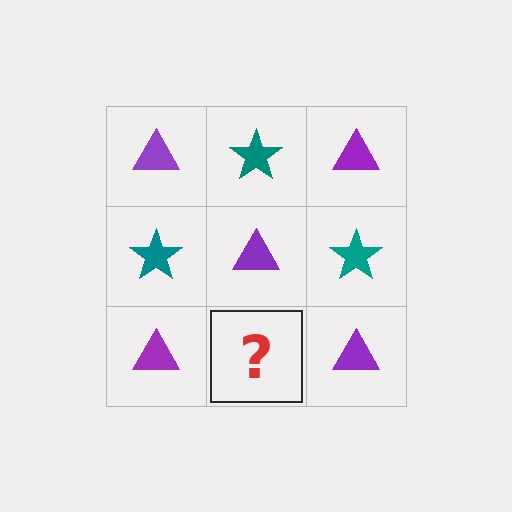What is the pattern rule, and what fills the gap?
The rule is that it alternates purple triangle and teal star in a checkerboard pattern. The gap should be filled with a teal star.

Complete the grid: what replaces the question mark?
The question mark should be replaced with a teal star.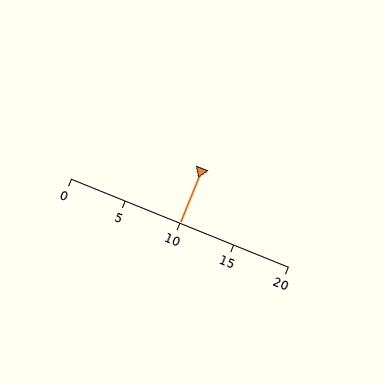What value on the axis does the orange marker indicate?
The marker indicates approximately 10.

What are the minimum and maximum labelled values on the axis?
The axis runs from 0 to 20.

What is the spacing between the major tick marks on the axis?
The major ticks are spaced 5 apart.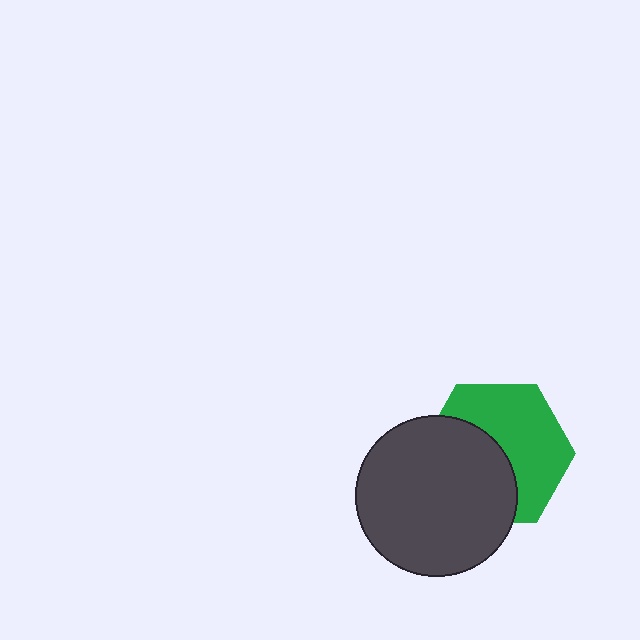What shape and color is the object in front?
The object in front is a dark gray circle.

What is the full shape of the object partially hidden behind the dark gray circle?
The partially hidden object is a green hexagon.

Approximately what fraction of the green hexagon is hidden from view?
Roughly 46% of the green hexagon is hidden behind the dark gray circle.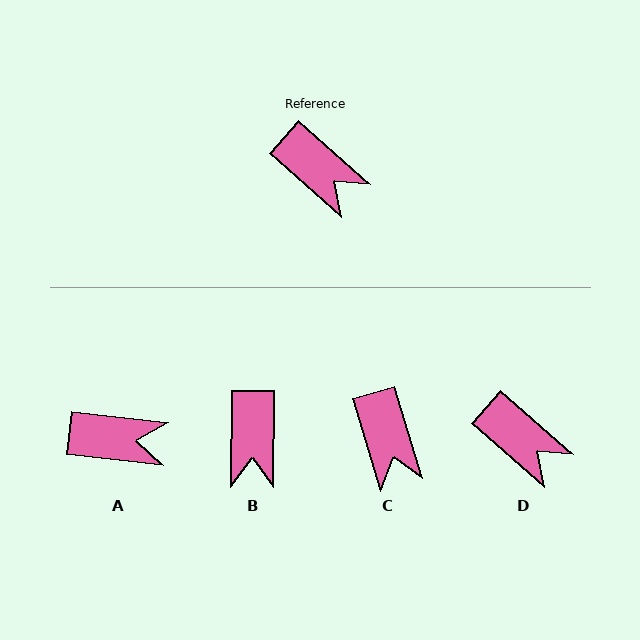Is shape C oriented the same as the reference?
No, it is off by about 32 degrees.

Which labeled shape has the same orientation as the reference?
D.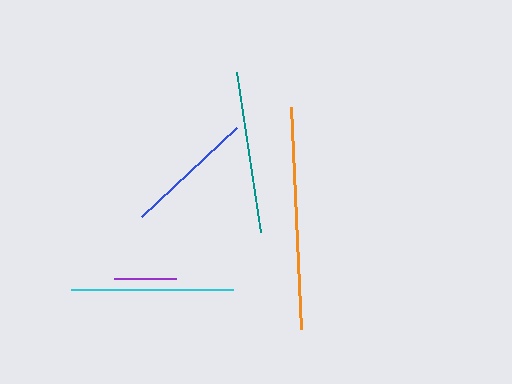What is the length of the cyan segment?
The cyan segment is approximately 162 pixels long.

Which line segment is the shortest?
The purple line is the shortest at approximately 62 pixels.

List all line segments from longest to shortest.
From longest to shortest: orange, cyan, teal, blue, purple.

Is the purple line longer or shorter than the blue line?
The blue line is longer than the purple line.